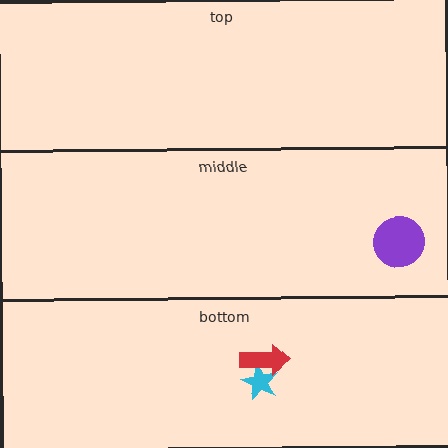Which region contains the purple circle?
The middle region.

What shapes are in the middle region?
The purple circle.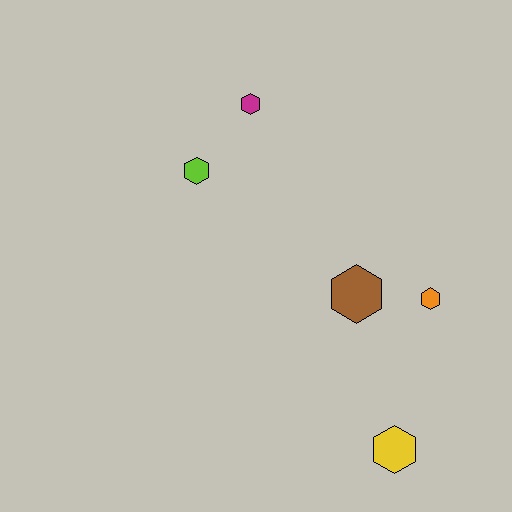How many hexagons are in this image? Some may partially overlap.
There are 5 hexagons.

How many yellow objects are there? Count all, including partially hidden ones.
There is 1 yellow object.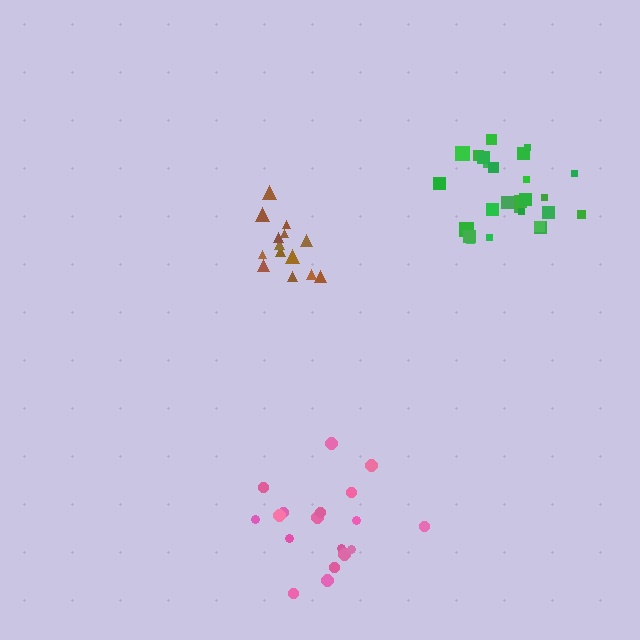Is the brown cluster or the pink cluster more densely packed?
Brown.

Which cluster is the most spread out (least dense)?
Pink.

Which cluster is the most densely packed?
Brown.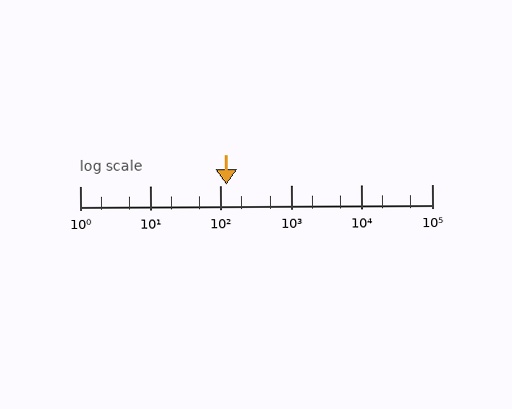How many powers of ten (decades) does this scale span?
The scale spans 5 decades, from 1 to 100000.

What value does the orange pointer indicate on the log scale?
The pointer indicates approximately 120.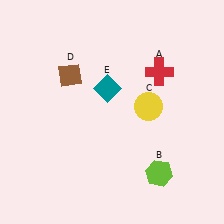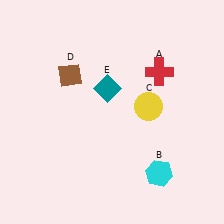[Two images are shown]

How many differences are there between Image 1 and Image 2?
There is 1 difference between the two images.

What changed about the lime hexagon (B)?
In Image 1, B is lime. In Image 2, it changed to cyan.